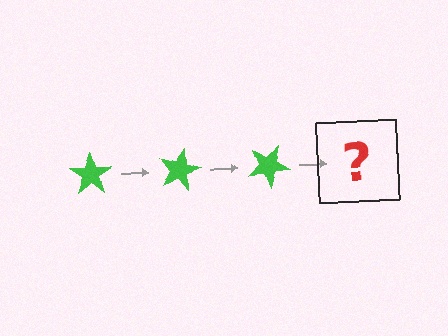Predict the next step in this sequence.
The next step is a green star rotated 45 degrees.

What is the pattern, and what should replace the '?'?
The pattern is that the star rotates 15 degrees each step. The '?' should be a green star rotated 45 degrees.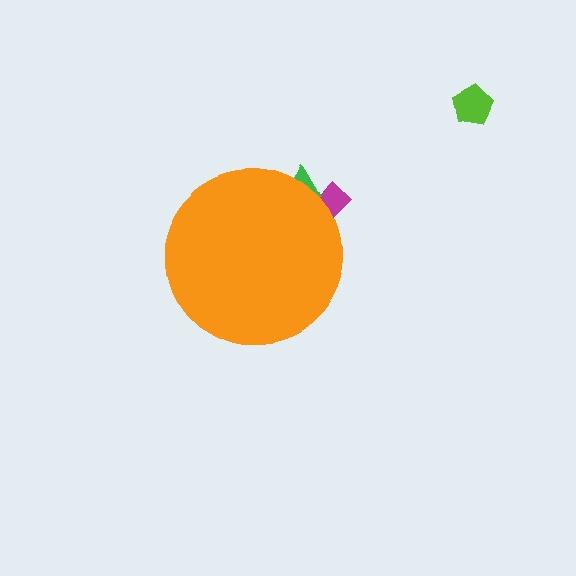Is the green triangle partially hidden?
Yes, the green triangle is partially hidden behind the orange circle.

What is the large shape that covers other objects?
An orange circle.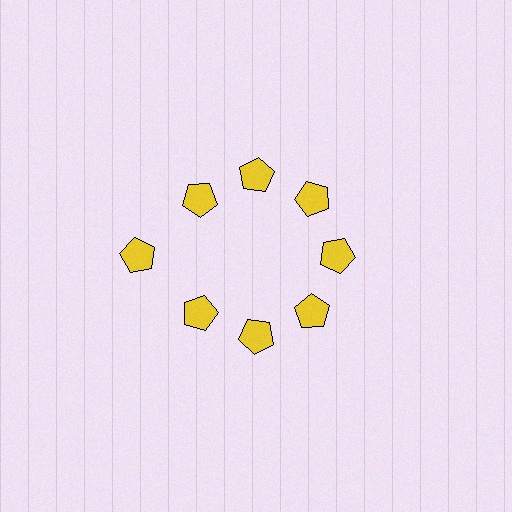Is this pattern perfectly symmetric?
No. The 8 yellow pentagons are arranged in a ring, but one element near the 9 o'clock position is pushed outward from the center, breaking the 8-fold rotational symmetry.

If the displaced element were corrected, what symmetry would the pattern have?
It would have 8-fold rotational symmetry — the pattern would map onto itself every 45 degrees.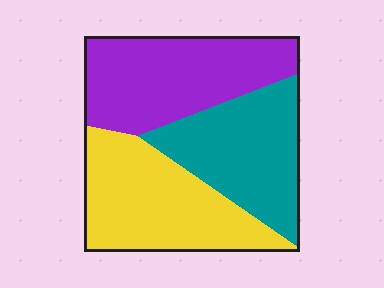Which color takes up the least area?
Teal, at roughly 30%.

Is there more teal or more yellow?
Yellow.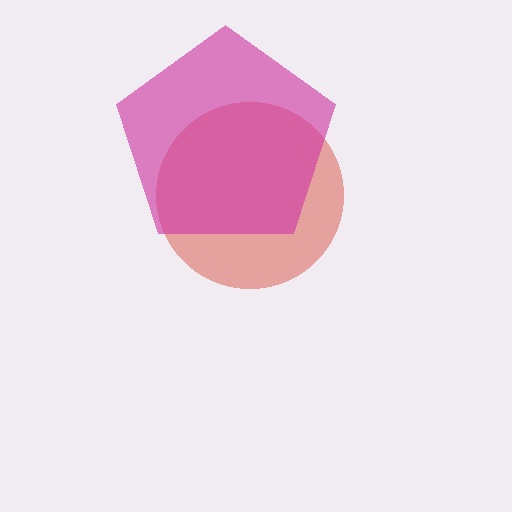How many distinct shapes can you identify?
There are 2 distinct shapes: a red circle, a magenta pentagon.